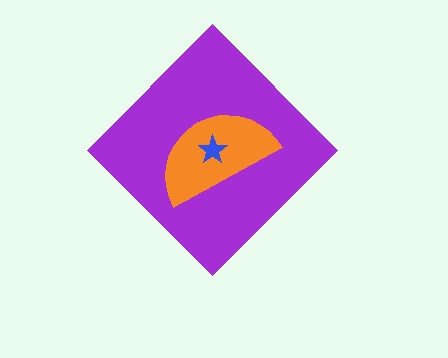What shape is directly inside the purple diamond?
The orange semicircle.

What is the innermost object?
The blue star.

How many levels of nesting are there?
3.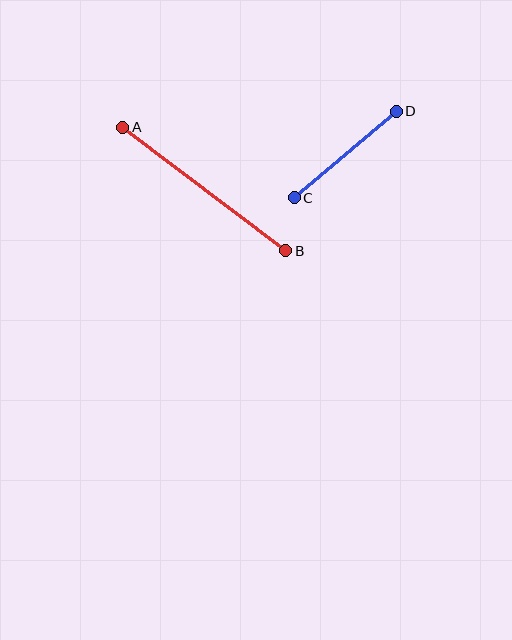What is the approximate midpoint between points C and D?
The midpoint is at approximately (345, 154) pixels.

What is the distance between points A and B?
The distance is approximately 205 pixels.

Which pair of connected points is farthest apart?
Points A and B are farthest apart.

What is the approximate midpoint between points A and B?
The midpoint is at approximately (204, 189) pixels.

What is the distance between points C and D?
The distance is approximately 134 pixels.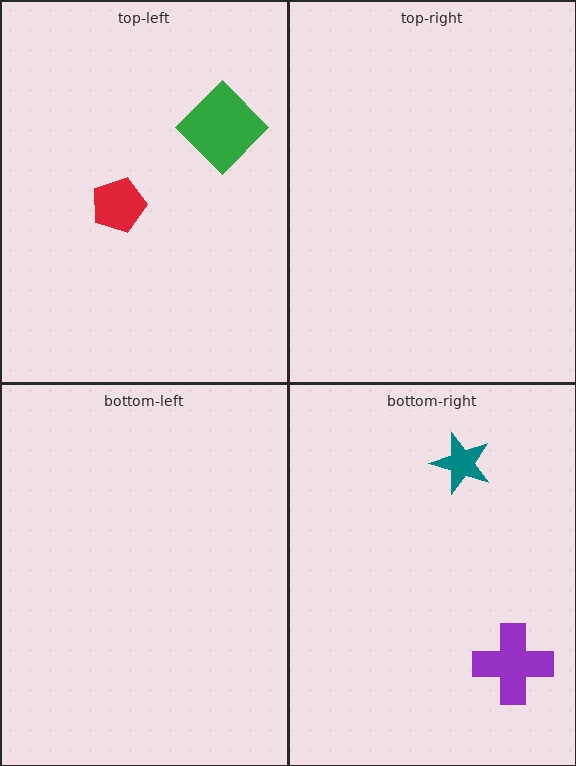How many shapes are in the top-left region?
2.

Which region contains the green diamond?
The top-left region.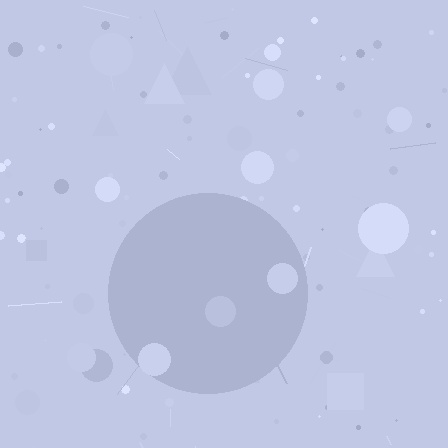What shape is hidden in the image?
A circle is hidden in the image.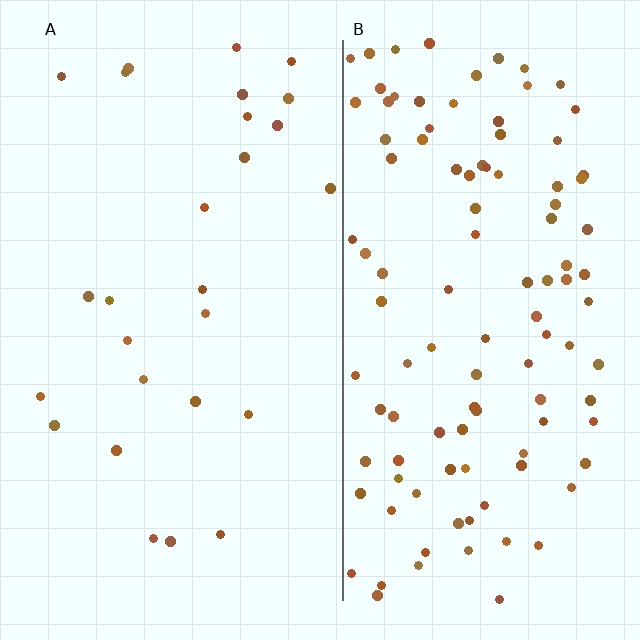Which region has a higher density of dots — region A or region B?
B (the right).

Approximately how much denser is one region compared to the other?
Approximately 4.1× — region B over region A.